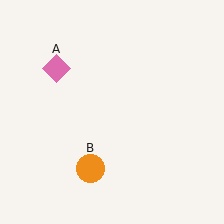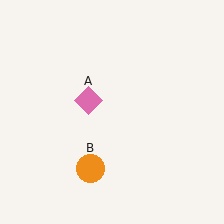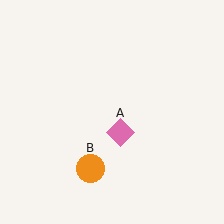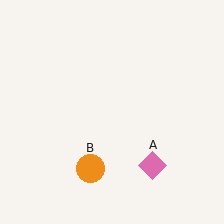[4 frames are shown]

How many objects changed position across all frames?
1 object changed position: pink diamond (object A).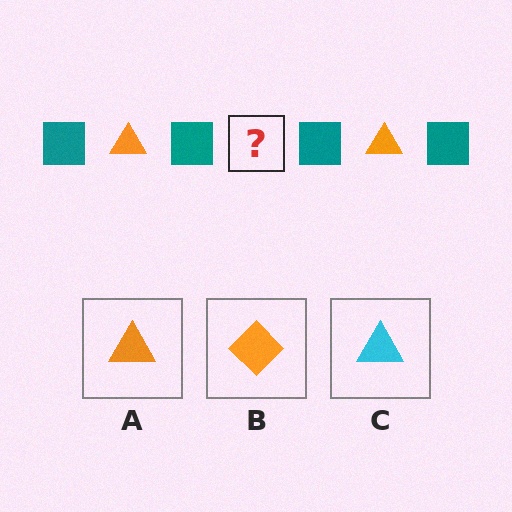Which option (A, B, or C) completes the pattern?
A.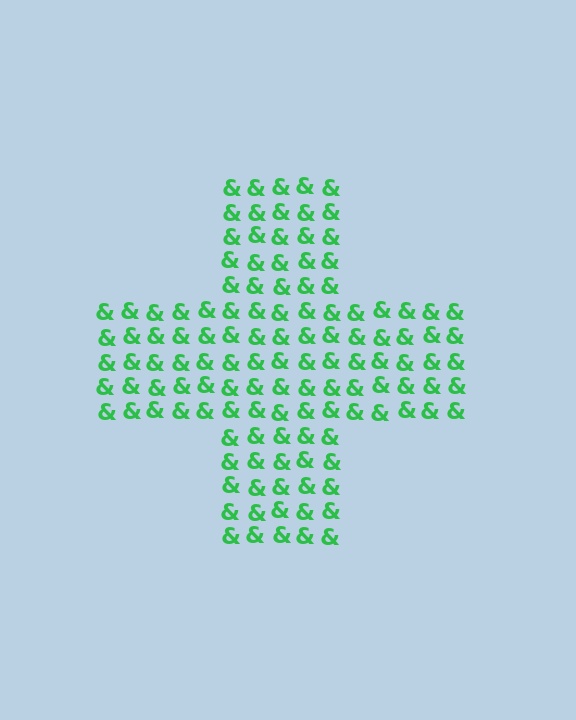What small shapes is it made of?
It is made of small ampersands.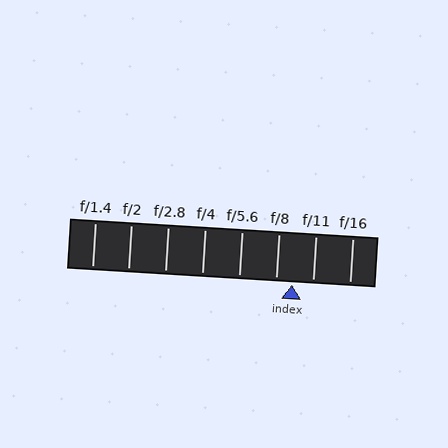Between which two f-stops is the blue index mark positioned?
The index mark is between f/8 and f/11.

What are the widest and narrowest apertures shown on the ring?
The widest aperture shown is f/1.4 and the narrowest is f/16.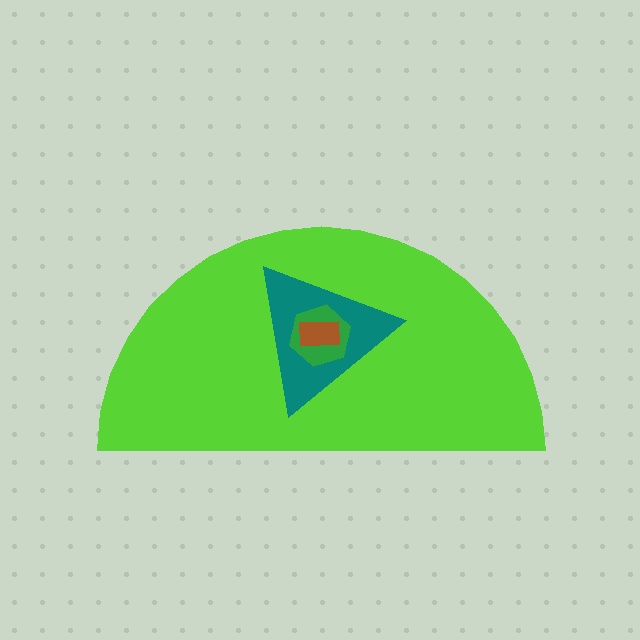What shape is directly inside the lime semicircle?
The teal triangle.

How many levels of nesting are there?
4.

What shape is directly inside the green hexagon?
The brown rectangle.